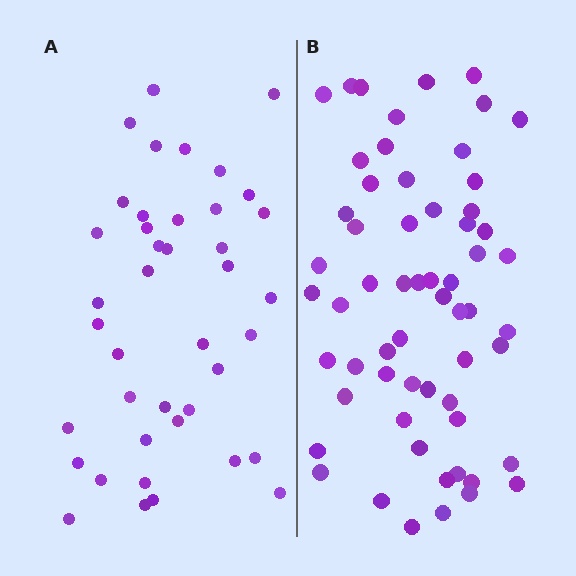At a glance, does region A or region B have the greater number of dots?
Region B (the right region) has more dots.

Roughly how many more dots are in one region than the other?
Region B has approximately 20 more dots than region A.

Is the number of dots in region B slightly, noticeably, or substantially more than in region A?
Region B has substantially more. The ratio is roughly 1.5 to 1.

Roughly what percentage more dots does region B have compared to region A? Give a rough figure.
About 45% more.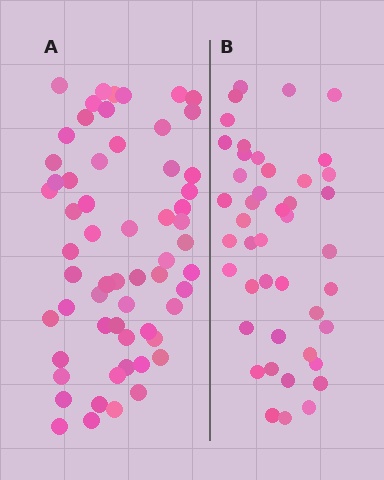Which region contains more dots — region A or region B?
Region A (the left region) has more dots.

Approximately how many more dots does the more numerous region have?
Region A has approximately 15 more dots than region B.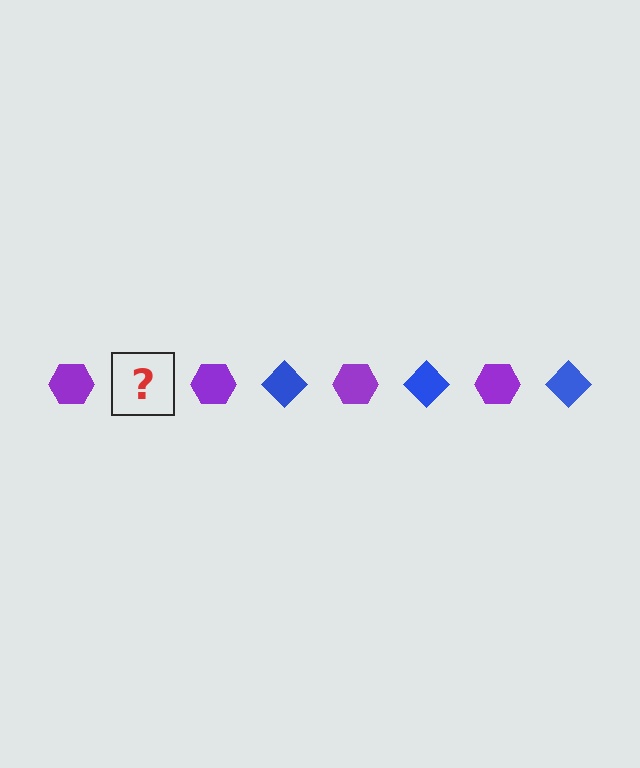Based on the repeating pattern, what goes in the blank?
The blank should be a blue diamond.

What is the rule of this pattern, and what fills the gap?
The rule is that the pattern alternates between purple hexagon and blue diamond. The gap should be filled with a blue diamond.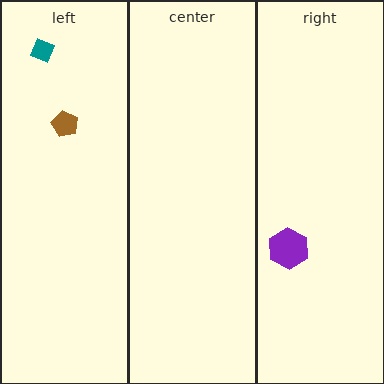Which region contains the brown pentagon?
The left region.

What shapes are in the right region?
The purple hexagon.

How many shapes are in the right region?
1.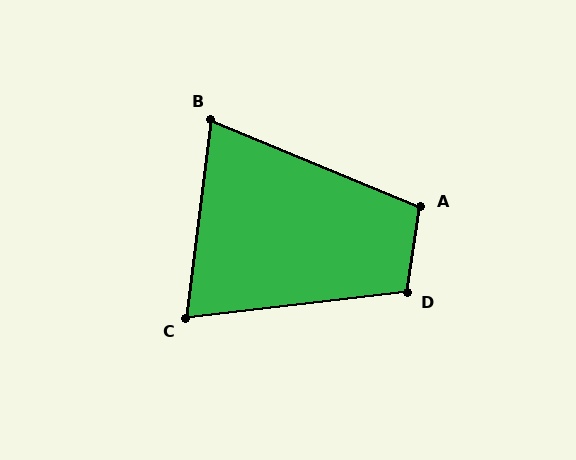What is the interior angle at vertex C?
Approximately 76 degrees (acute).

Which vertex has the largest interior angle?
D, at approximately 105 degrees.